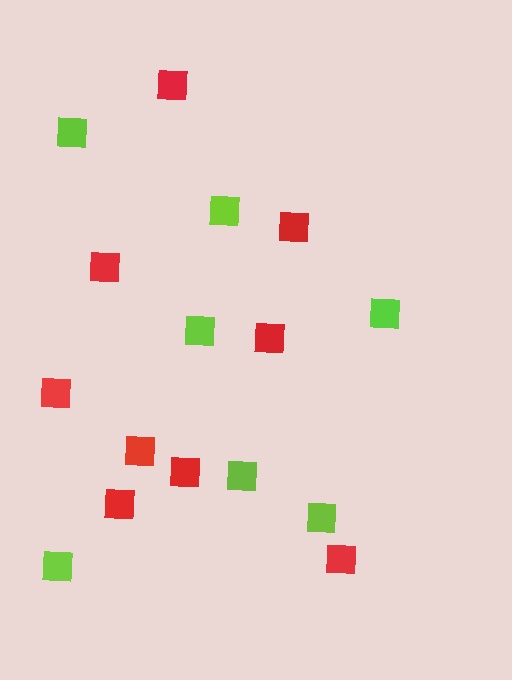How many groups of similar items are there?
There are 2 groups: one group of red squares (9) and one group of lime squares (7).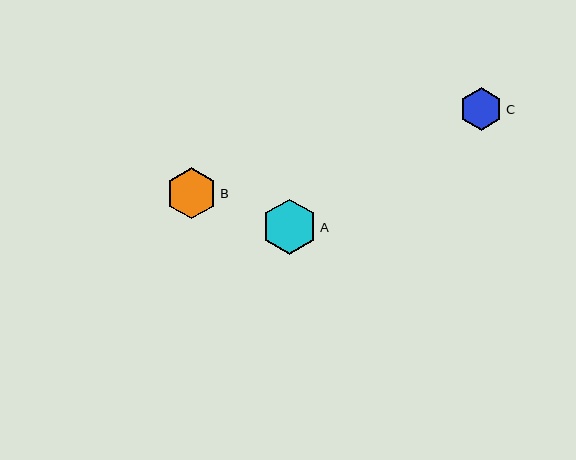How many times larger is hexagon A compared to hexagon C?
Hexagon A is approximately 1.3 times the size of hexagon C.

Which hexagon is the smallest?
Hexagon C is the smallest with a size of approximately 43 pixels.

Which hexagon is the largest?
Hexagon A is the largest with a size of approximately 56 pixels.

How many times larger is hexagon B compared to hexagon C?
Hexagon B is approximately 1.2 times the size of hexagon C.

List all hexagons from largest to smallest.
From largest to smallest: A, B, C.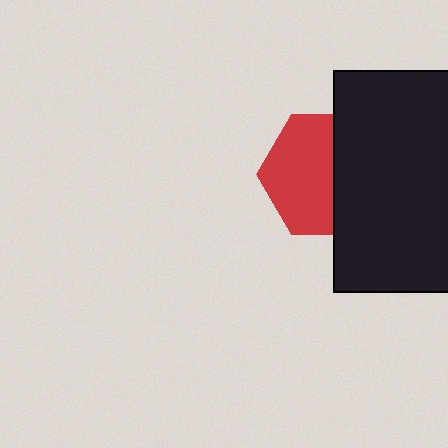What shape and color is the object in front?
The object in front is a black rectangle.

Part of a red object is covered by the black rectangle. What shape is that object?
It is a hexagon.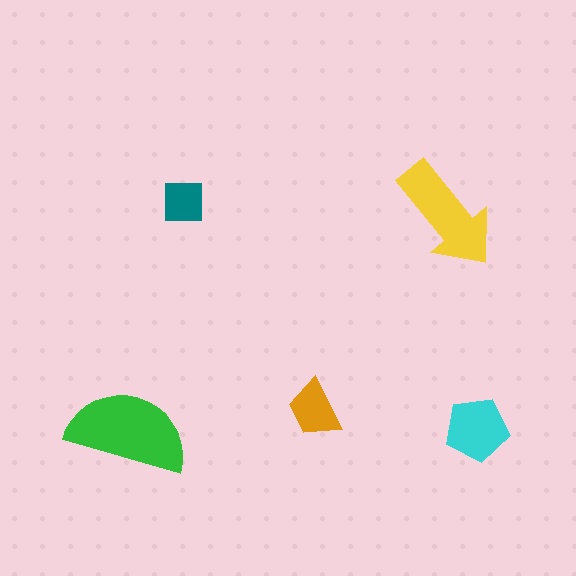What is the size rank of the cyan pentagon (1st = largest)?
3rd.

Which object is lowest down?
The cyan pentagon is bottommost.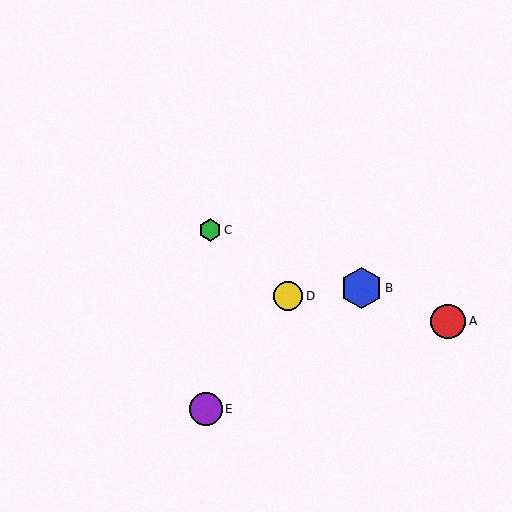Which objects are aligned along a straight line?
Objects A, B, C are aligned along a straight line.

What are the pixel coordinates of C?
Object C is at (210, 230).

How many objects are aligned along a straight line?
3 objects (A, B, C) are aligned along a straight line.